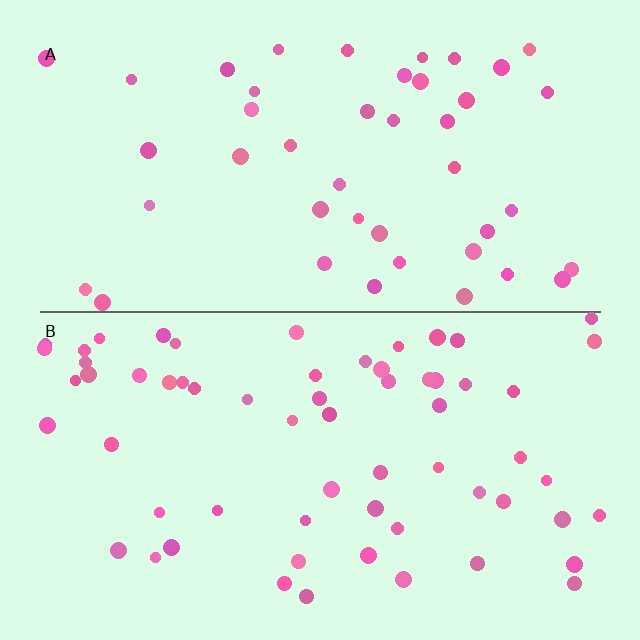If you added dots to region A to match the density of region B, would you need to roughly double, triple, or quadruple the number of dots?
Approximately double.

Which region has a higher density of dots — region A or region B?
B (the bottom).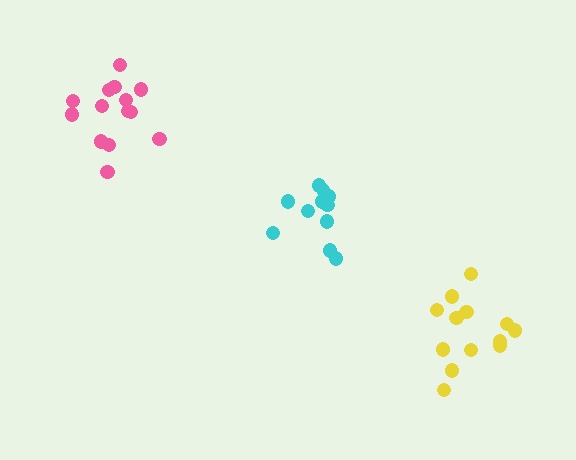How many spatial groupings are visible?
There are 3 spatial groupings.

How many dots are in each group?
Group 1: 13 dots, Group 2: 14 dots, Group 3: 11 dots (38 total).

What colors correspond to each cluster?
The clusters are colored: yellow, pink, cyan.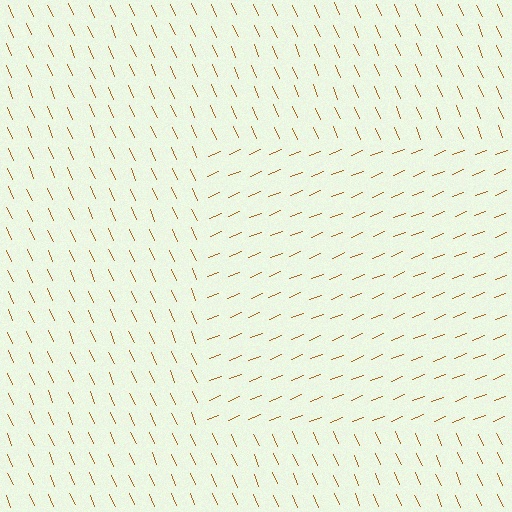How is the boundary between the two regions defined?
The boundary is defined purely by a change in line orientation (approximately 88 degrees difference). All lines are the same color and thickness.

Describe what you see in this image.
The image is filled with small brown line segments. A rectangle region in the image has lines oriented differently from the surrounding lines, creating a visible texture boundary.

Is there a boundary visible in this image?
Yes, there is a texture boundary formed by a change in line orientation.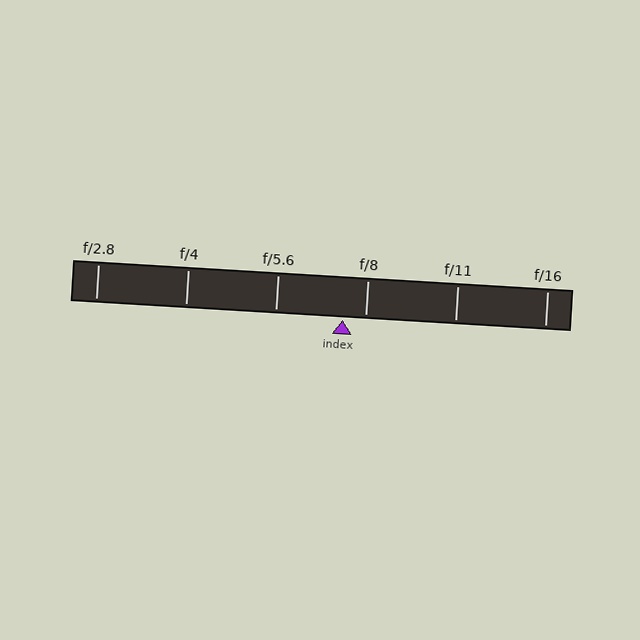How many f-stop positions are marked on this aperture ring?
There are 6 f-stop positions marked.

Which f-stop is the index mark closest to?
The index mark is closest to f/8.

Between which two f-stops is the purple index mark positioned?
The index mark is between f/5.6 and f/8.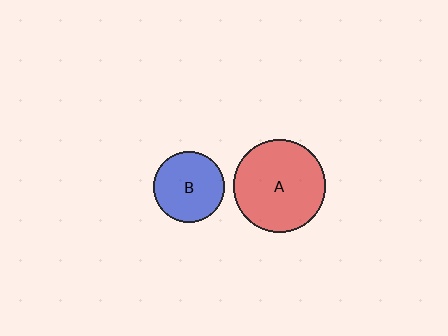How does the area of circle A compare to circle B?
Approximately 1.7 times.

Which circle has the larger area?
Circle A (red).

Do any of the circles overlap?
No, none of the circles overlap.